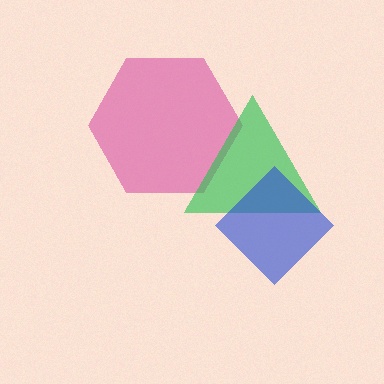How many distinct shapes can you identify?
There are 3 distinct shapes: a magenta hexagon, a green triangle, a blue diamond.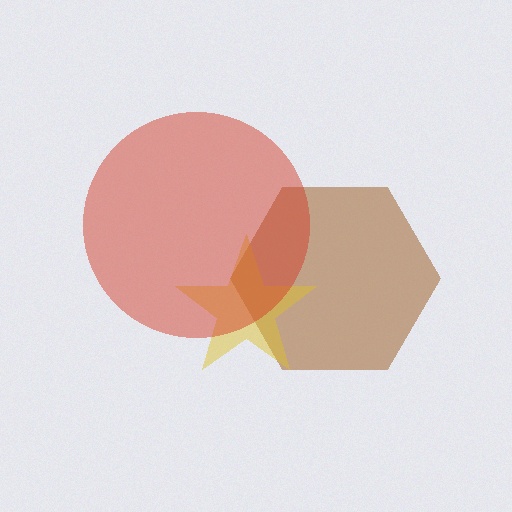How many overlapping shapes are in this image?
There are 3 overlapping shapes in the image.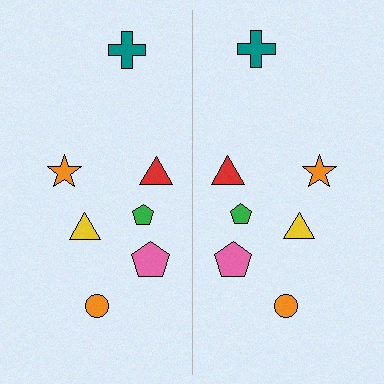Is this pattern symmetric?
Yes, this pattern has bilateral (reflection) symmetry.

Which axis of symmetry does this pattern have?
The pattern has a vertical axis of symmetry running through the center of the image.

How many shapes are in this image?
There are 14 shapes in this image.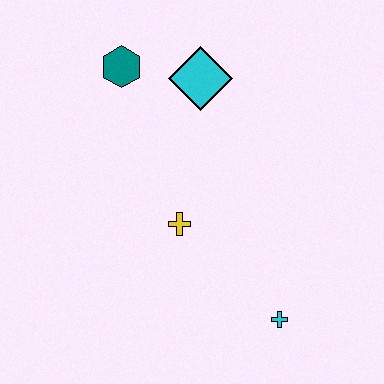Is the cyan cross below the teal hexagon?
Yes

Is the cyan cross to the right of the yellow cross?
Yes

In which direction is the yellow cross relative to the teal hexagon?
The yellow cross is below the teal hexagon.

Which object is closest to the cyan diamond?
The teal hexagon is closest to the cyan diamond.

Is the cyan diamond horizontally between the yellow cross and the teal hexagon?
No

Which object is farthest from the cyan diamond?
The cyan cross is farthest from the cyan diamond.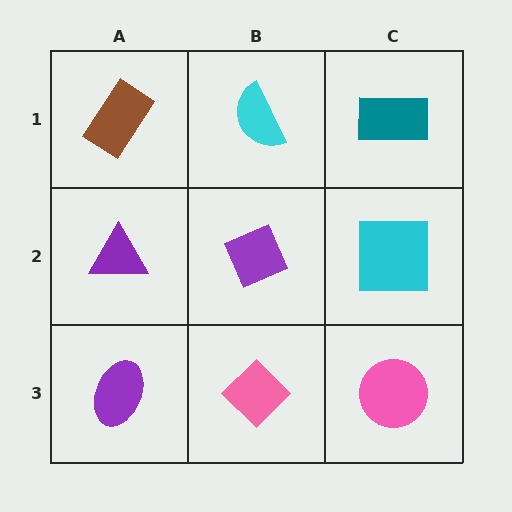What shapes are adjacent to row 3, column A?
A purple triangle (row 2, column A), a pink diamond (row 3, column B).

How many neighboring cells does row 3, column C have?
2.